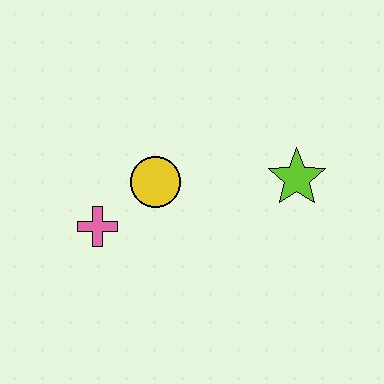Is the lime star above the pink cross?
Yes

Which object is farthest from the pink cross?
The lime star is farthest from the pink cross.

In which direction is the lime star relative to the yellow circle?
The lime star is to the right of the yellow circle.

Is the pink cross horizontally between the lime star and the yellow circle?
No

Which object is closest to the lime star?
The yellow circle is closest to the lime star.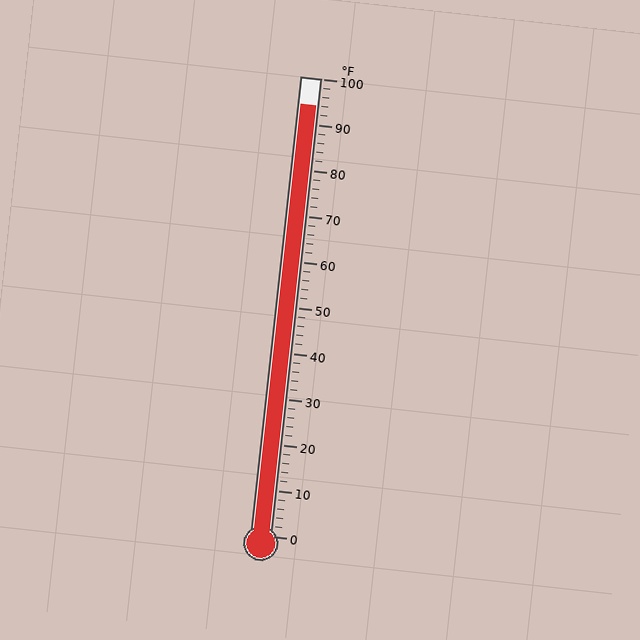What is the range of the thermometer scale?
The thermometer scale ranges from 0°F to 100°F.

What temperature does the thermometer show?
The thermometer shows approximately 94°F.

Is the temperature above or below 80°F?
The temperature is above 80°F.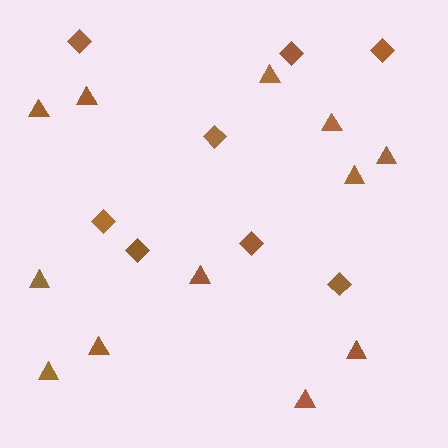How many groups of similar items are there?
There are 2 groups: one group of triangles (12) and one group of diamonds (8).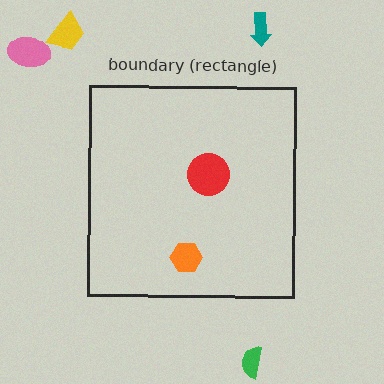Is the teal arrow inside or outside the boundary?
Outside.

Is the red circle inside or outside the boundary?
Inside.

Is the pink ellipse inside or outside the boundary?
Outside.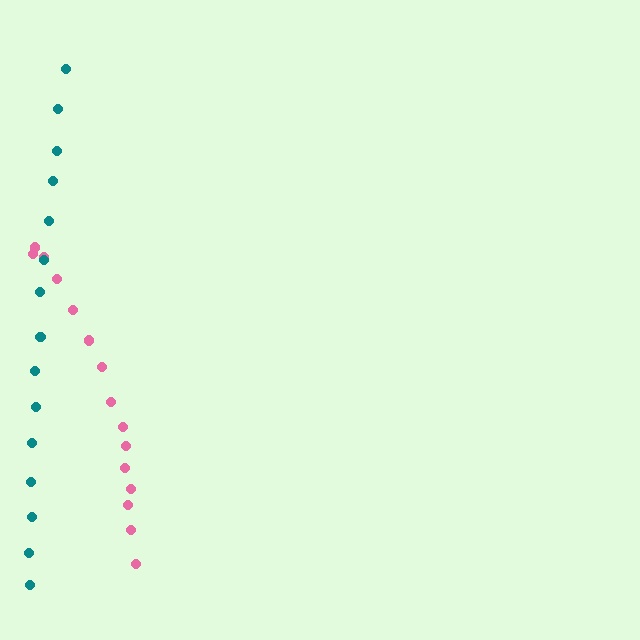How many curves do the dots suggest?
There are 2 distinct paths.